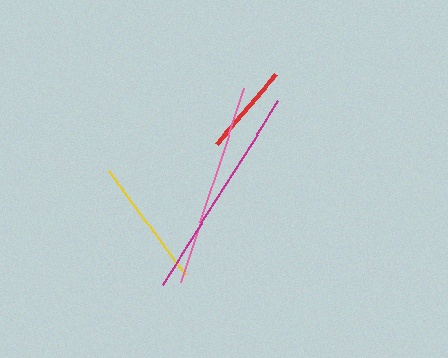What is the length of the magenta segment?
The magenta segment is approximately 217 pixels long.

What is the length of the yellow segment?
The yellow segment is approximately 130 pixels long.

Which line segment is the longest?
The magenta line is the longest at approximately 217 pixels.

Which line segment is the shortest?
The red line is the shortest at approximately 91 pixels.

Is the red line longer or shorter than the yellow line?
The yellow line is longer than the red line.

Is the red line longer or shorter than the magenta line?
The magenta line is longer than the red line.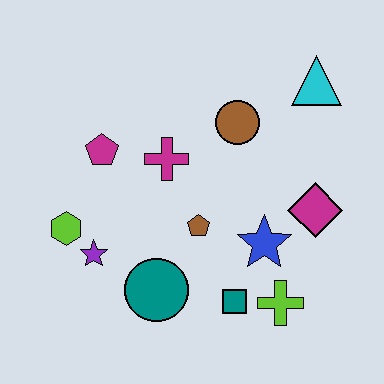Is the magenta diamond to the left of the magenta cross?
No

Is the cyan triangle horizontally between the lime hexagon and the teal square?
No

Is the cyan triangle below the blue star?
No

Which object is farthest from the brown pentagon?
The cyan triangle is farthest from the brown pentagon.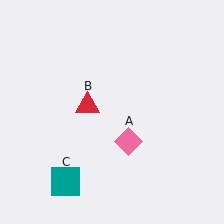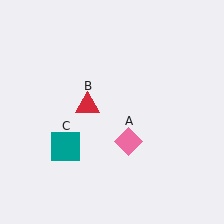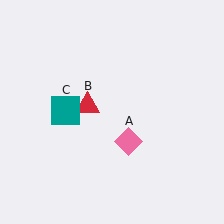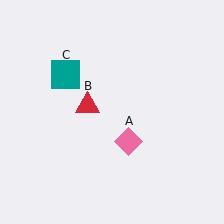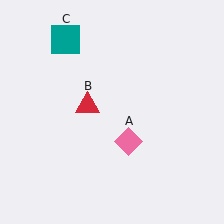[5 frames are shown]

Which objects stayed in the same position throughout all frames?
Pink diamond (object A) and red triangle (object B) remained stationary.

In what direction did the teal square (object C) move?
The teal square (object C) moved up.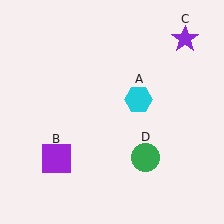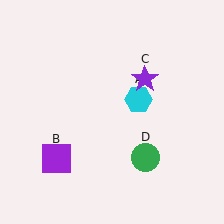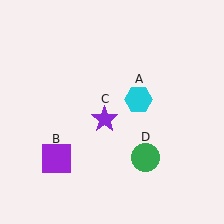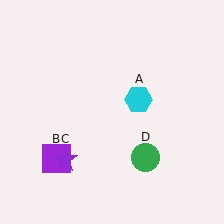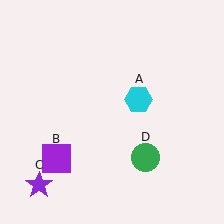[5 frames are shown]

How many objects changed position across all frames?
1 object changed position: purple star (object C).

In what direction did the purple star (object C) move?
The purple star (object C) moved down and to the left.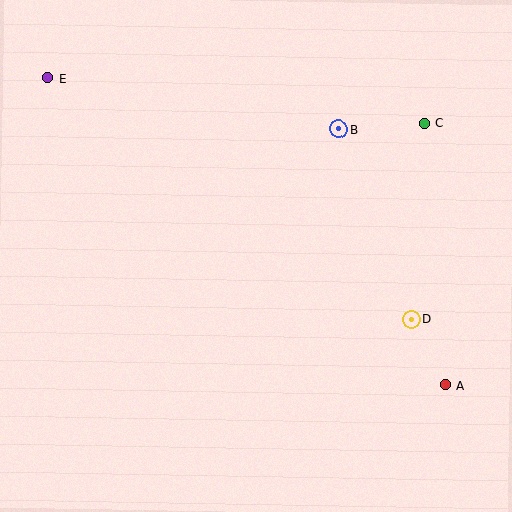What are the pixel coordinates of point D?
Point D is at (411, 319).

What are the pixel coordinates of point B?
Point B is at (339, 129).